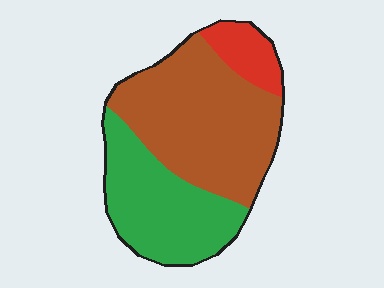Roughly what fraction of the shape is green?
Green takes up about three eighths (3/8) of the shape.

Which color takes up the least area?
Red, at roughly 10%.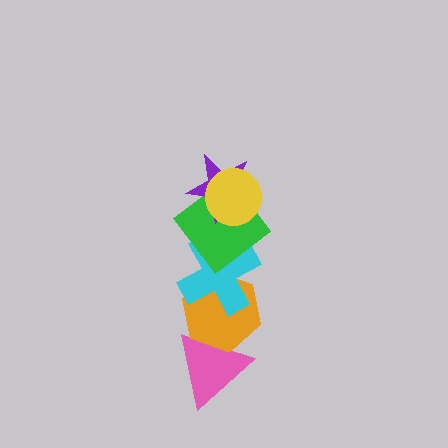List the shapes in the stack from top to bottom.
From top to bottom: the yellow circle, the purple star, the green diamond, the cyan cross, the orange hexagon, the pink triangle.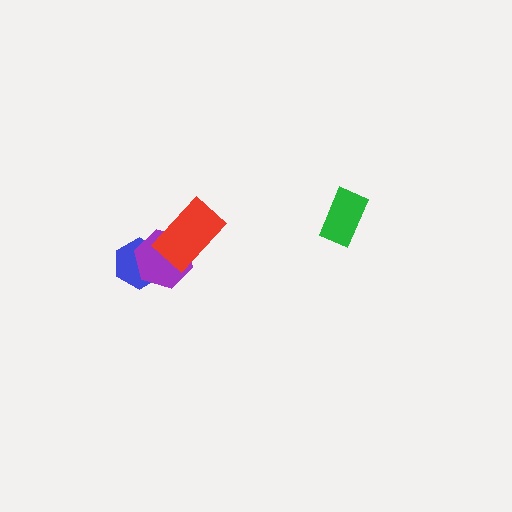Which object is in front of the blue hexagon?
The purple hexagon is in front of the blue hexagon.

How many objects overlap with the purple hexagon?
2 objects overlap with the purple hexagon.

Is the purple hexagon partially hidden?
Yes, it is partially covered by another shape.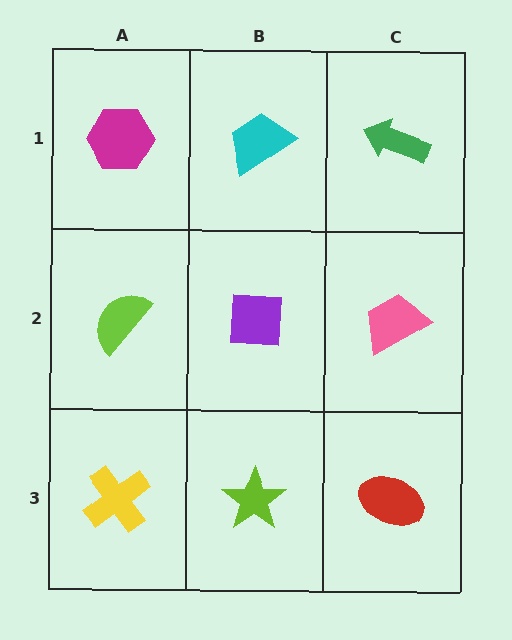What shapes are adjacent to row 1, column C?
A pink trapezoid (row 2, column C), a cyan trapezoid (row 1, column B).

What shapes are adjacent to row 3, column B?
A purple square (row 2, column B), a yellow cross (row 3, column A), a red ellipse (row 3, column C).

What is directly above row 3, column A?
A lime semicircle.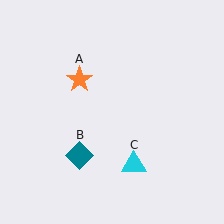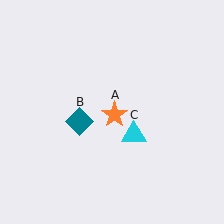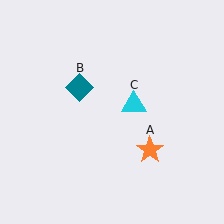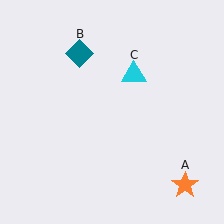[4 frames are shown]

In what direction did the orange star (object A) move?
The orange star (object A) moved down and to the right.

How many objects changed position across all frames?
3 objects changed position: orange star (object A), teal diamond (object B), cyan triangle (object C).